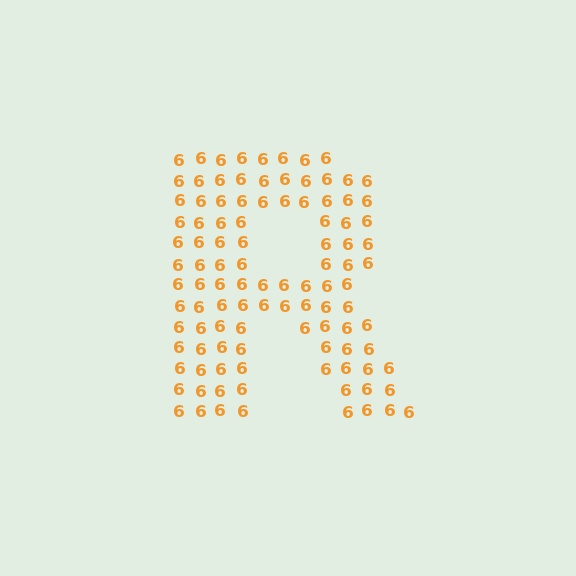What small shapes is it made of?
It is made of small digit 6's.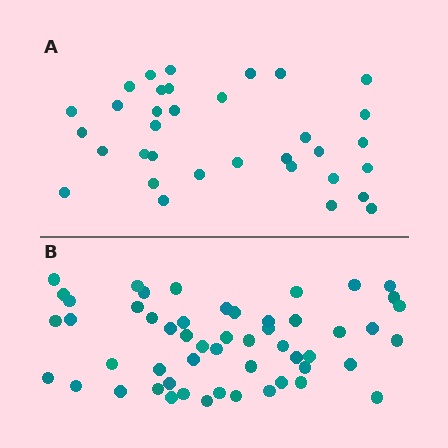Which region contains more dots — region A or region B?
Region B (the bottom region) has more dots.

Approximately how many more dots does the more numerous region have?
Region B has approximately 20 more dots than region A.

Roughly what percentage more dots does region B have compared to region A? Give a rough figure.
About 55% more.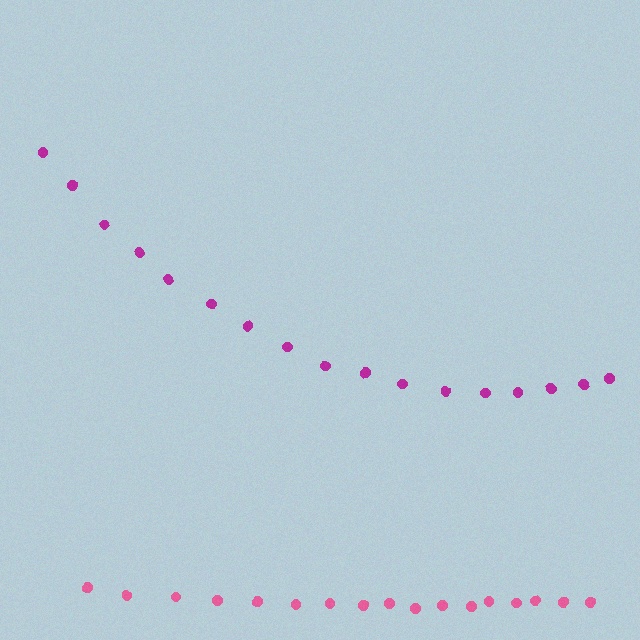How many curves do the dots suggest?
There are 2 distinct paths.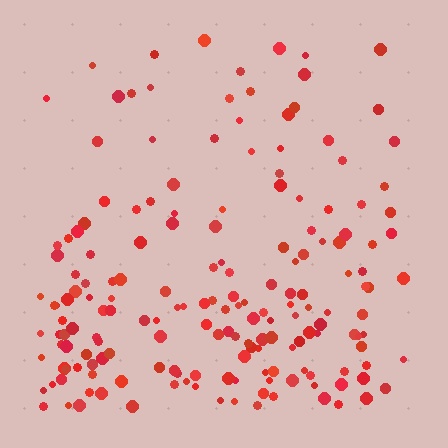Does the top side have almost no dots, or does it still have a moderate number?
Still a moderate number, just noticeably fewer than the bottom.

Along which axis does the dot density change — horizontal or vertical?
Vertical.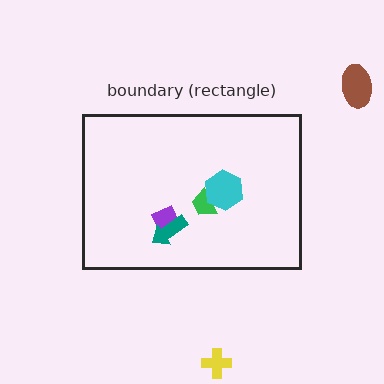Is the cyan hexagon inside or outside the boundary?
Inside.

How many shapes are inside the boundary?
4 inside, 2 outside.